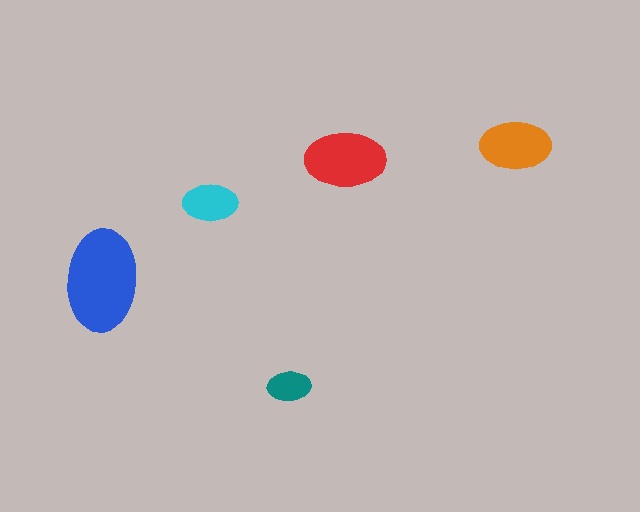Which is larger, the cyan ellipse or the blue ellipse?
The blue one.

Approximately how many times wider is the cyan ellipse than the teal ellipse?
About 1.5 times wider.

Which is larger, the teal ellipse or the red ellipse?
The red one.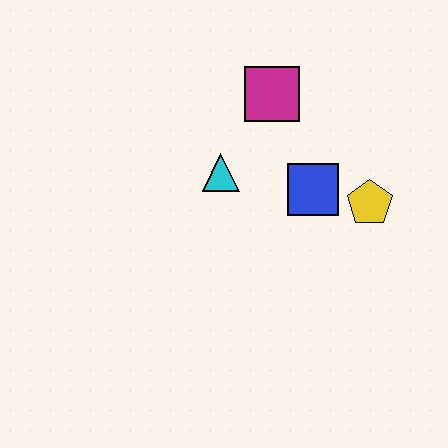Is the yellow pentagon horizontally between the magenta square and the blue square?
No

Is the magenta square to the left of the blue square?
Yes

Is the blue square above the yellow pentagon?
Yes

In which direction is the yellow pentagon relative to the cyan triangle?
The yellow pentagon is to the right of the cyan triangle.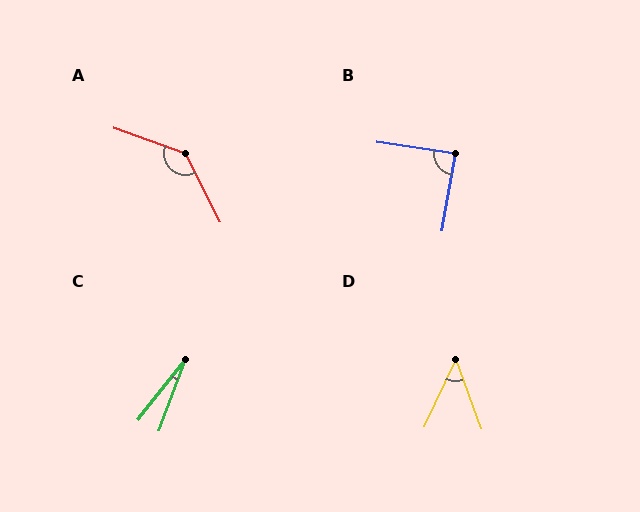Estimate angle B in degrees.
Approximately 89 degrees.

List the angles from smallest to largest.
C (17°), D (45°), B (89°), A (137°).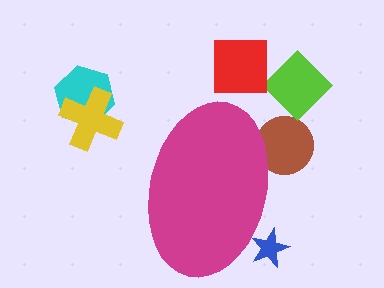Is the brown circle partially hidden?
Yes, the brown circle is partially hidden behind the magenta ellipse.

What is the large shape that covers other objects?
A magenta ellipse.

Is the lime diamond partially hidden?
No, the lime diamond is fully visible.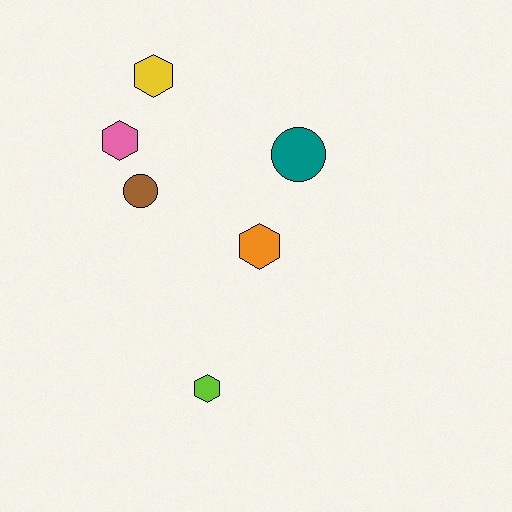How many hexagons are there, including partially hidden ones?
There are 4 hexagons.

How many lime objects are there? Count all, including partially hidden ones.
There is 1 lime object.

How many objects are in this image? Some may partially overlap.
There are 6 objects.